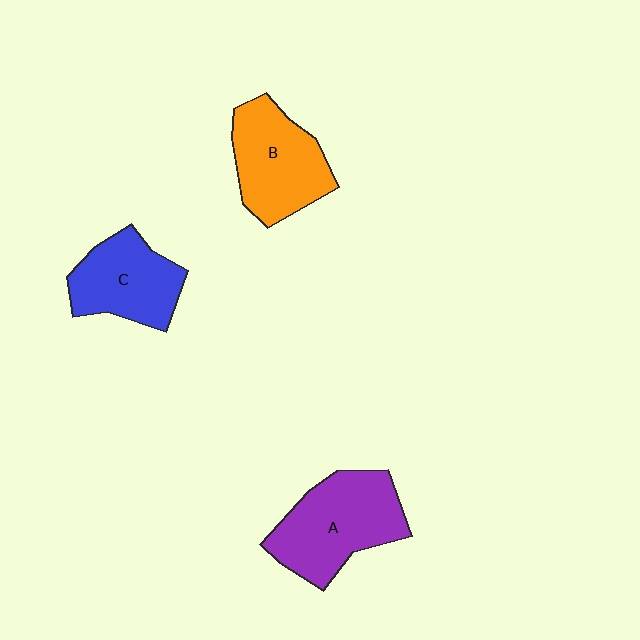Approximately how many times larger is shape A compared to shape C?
Approximately 1.3 times.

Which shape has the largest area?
Shape A (purple).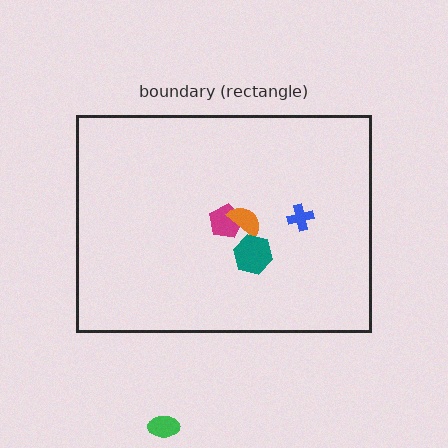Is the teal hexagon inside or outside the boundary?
Inside.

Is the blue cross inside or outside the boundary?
Inside.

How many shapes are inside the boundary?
4 inside, 1 outside.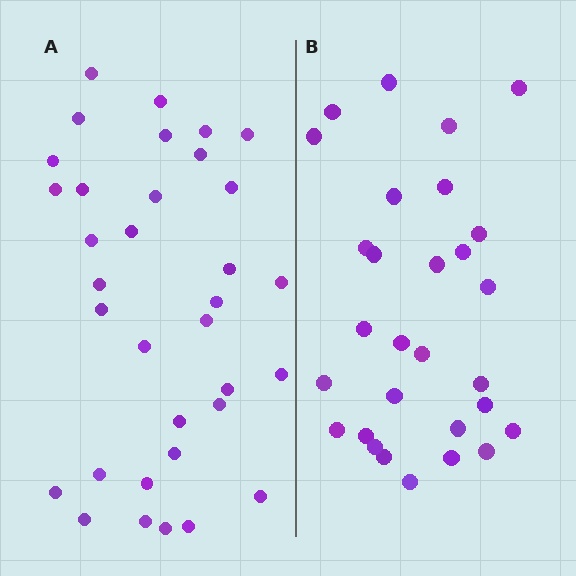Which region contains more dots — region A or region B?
Region A (the left region) has more dots.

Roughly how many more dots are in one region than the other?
Region A has about 5 more dots than region B.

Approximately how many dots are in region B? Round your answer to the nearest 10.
About 30 dots. (The exact count is 29, which rounds to 30.)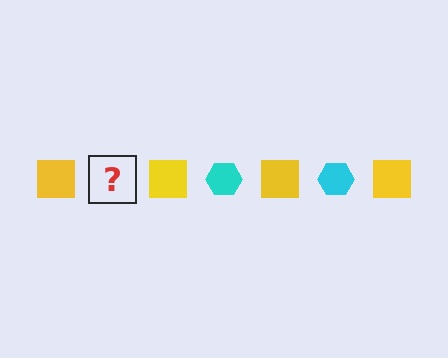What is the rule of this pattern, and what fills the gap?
The rule is that the pattern alternates between yellow square and cyan hexagon. The gap should be filled with a cyan hexagon.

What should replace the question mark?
The question mark should be replaced with a cyan hexagon.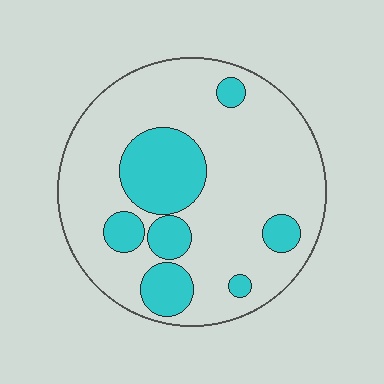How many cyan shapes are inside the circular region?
7.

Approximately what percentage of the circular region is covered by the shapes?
Approximately 25%.